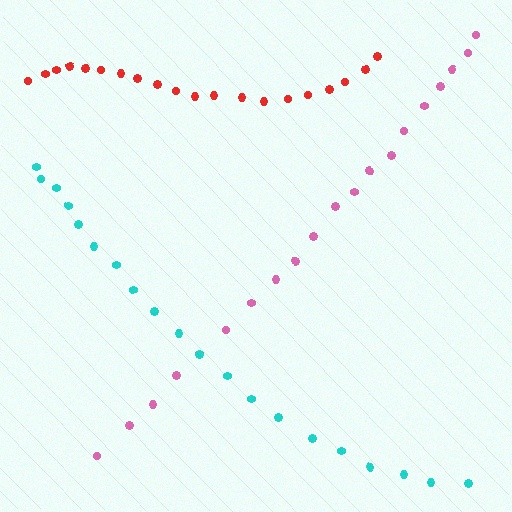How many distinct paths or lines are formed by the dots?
There are 3 distinct paths.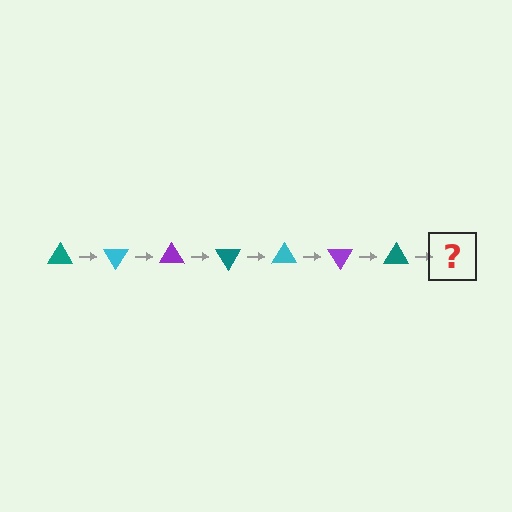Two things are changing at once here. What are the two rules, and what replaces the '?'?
The two rules are that it rotates 60 degrees each step and the color cycles through teal, cyan, and purple. The '?' should be a cyan triangle, rotated 420 degrees from the start.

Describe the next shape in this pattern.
It should be a cyan triangle, rotated 420 degrees from the start.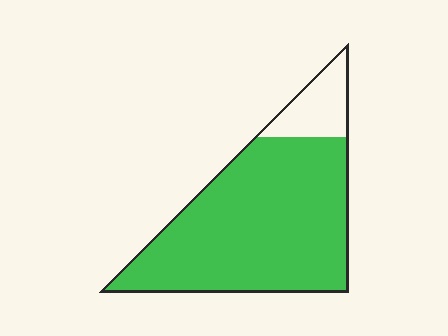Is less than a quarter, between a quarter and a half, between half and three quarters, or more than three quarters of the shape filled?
More than three quarters.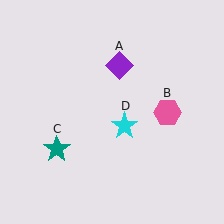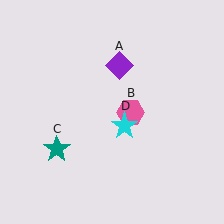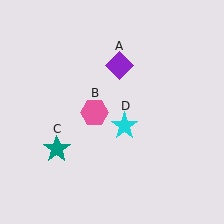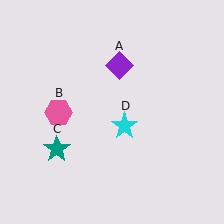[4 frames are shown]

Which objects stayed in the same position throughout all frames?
Purple diamond (object A) and teal star (object C) and cyan star (object D) remained stationary.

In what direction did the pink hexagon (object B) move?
The pink hexagon (object B) moved left.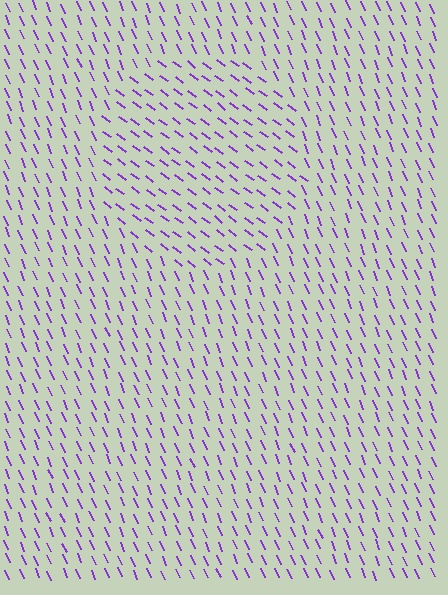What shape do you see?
I see a circle.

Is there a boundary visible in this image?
Yes, there is a texture boundary formed by a change in line orientation.